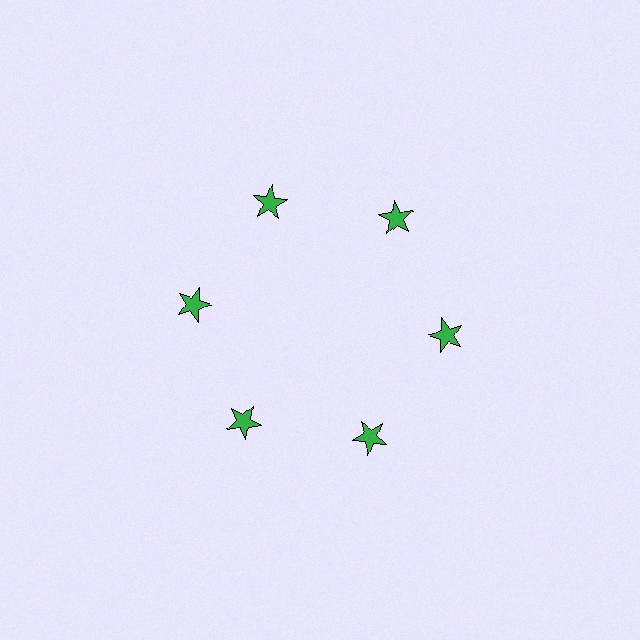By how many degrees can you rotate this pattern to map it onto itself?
The pattern maps onto itself every 60 degrees of rotation.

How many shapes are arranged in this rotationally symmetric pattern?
There are 6 shapes, arranged in 6 groups of 1.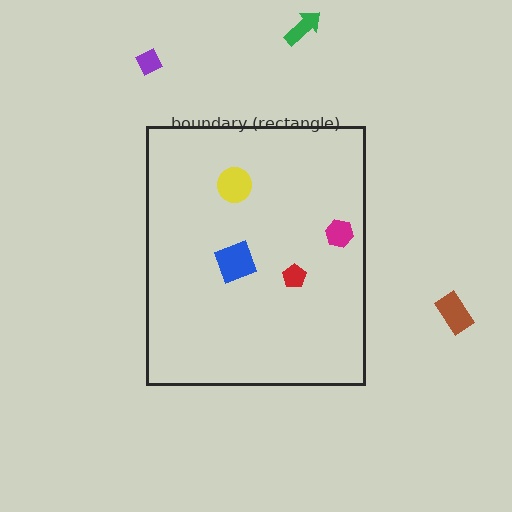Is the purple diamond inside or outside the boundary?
Outside.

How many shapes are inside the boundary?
4 inside, 3 outside.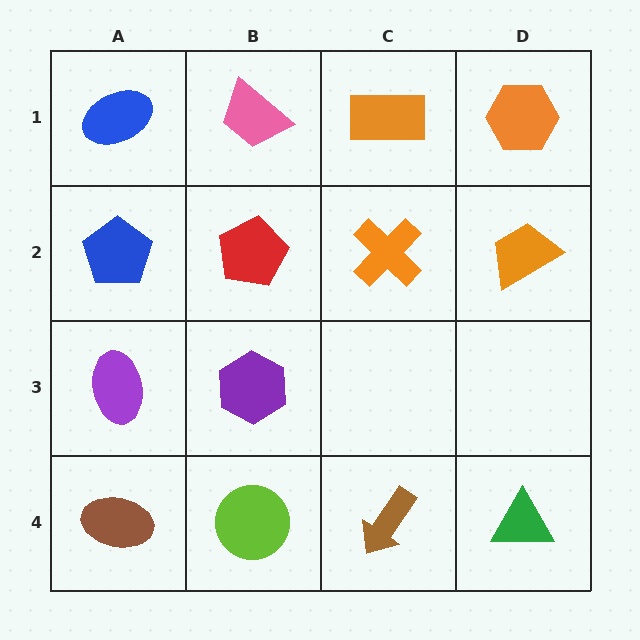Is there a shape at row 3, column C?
No, that cell is empty.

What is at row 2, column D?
An orange trapezoid.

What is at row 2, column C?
An orange cross.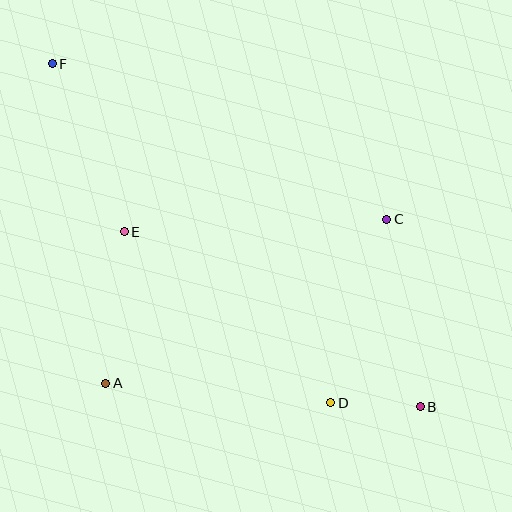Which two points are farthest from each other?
Points B and F are farthest from each other.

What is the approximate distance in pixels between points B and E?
The distance between B and E is approximately 344 pixels.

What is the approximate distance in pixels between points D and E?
The distance between D and E is approximately 268 pixels.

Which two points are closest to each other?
Points B and D are closest to each other.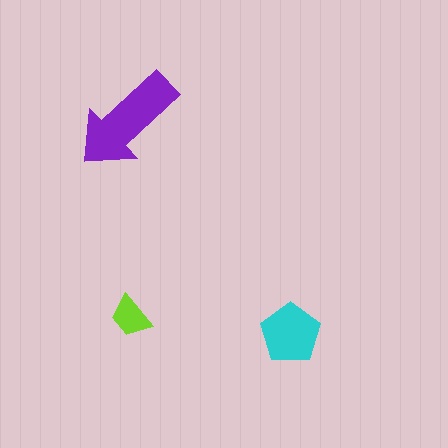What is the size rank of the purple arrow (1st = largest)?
1st.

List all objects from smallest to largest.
The lime trapezoid, the cyan pentagon, the purple arrow.